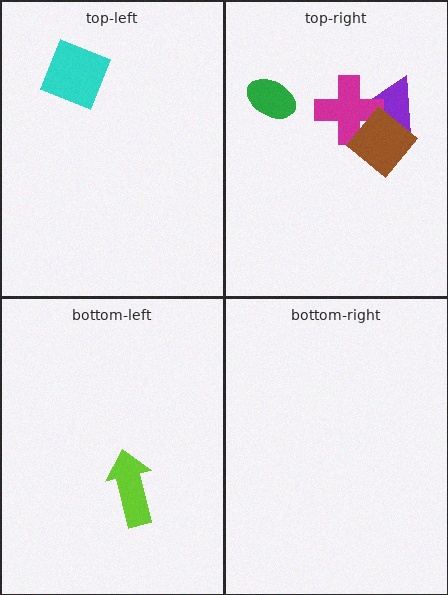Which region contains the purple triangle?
The top-right region.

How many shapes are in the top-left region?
1.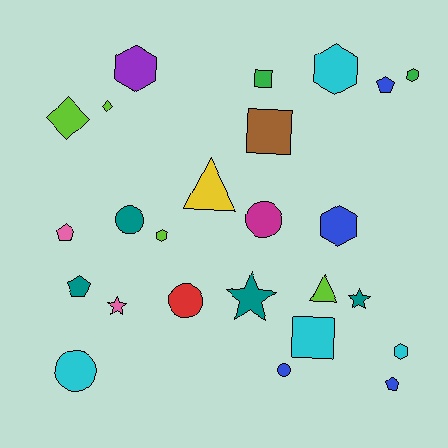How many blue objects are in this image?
There are 4 blue objects.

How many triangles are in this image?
There are 2 triangles.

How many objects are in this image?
There are 25 objects.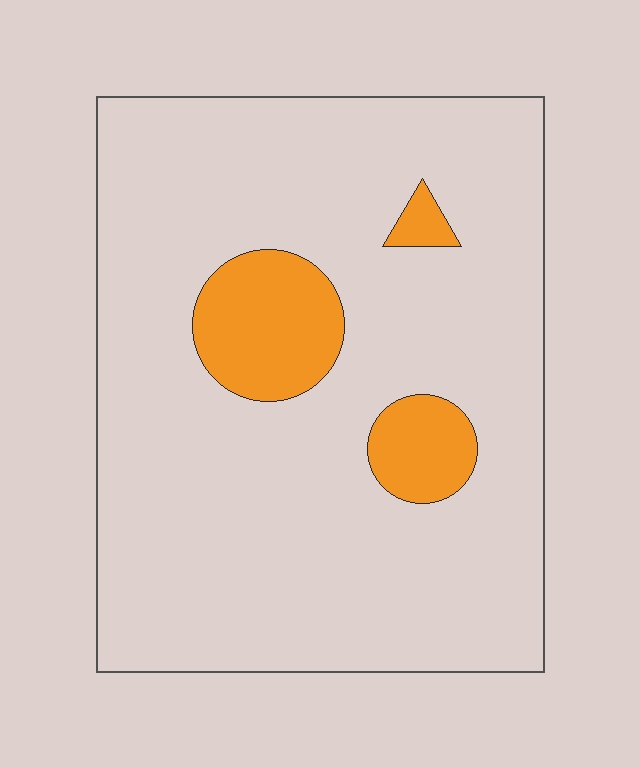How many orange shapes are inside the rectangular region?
3.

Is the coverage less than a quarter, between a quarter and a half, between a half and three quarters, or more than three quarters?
Less than a quarter.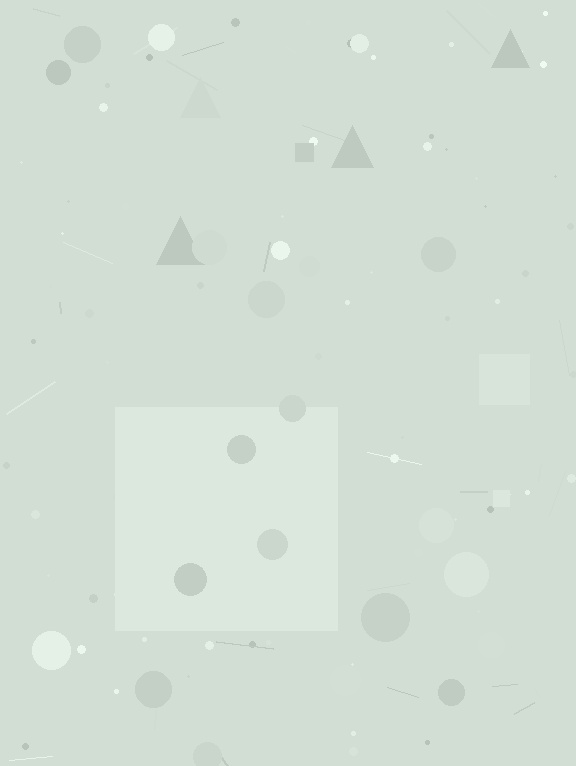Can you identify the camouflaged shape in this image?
The camouflaged shape is a square.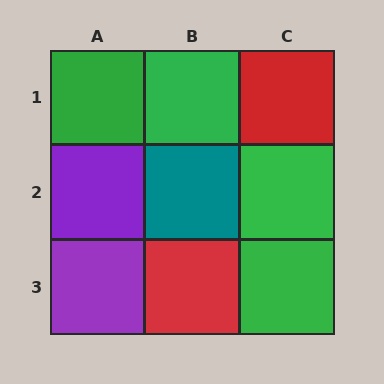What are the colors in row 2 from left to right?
Purple, teal, green.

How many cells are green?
4 cells are green.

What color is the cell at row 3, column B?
Red.